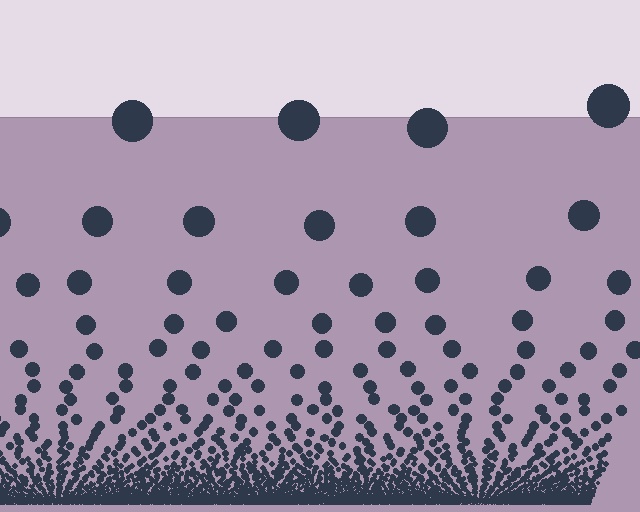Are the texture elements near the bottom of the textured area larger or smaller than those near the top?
Smaller. The gradient is inverted — elements near the bottom are smaller and denser.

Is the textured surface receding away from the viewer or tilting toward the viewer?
The surface appears to tilt toward the viewer. Texture elements get larger and sparser toward the top.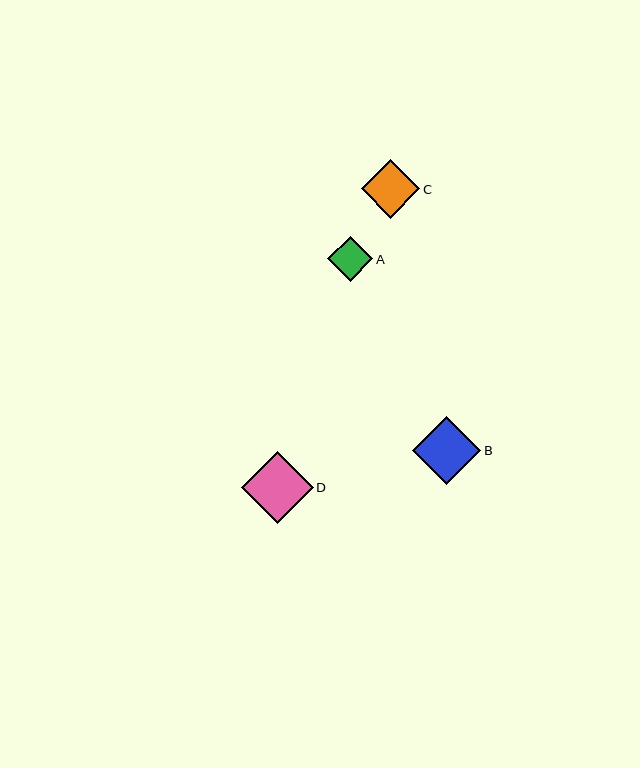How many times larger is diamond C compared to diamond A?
Diamond C is approximately 1.3 times the size of diamond A.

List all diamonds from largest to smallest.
From largest to smallest: D, B, C, A.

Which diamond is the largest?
Diamond D is the largest with a size of approximately 72 pixels.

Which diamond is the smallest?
Diamond A is the smallest with a size of approximately 45 pixels.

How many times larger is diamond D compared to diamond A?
Diamond D is approximately 1.6 times the size of diamond A.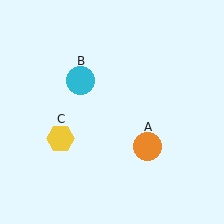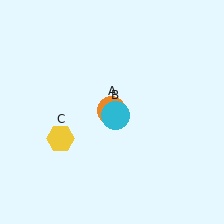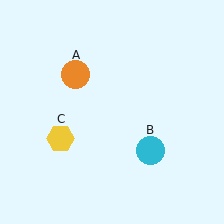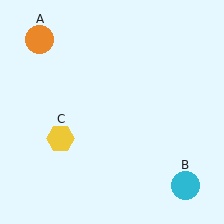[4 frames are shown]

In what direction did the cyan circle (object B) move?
The cyan circle (object B) moved down and to the right.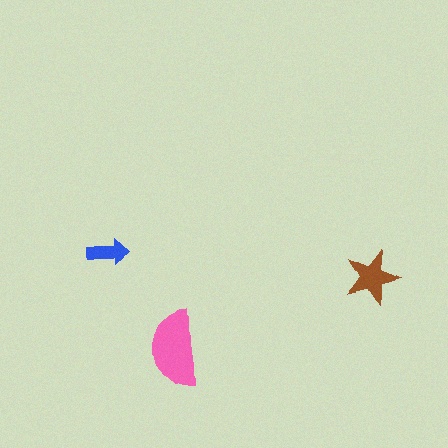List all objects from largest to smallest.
The pink semicircle, the brown star, the blue arrow.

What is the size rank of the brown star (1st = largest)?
2nd.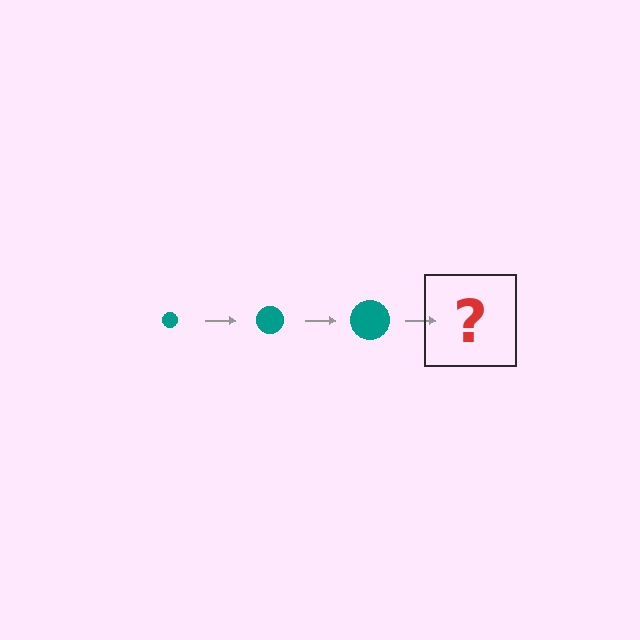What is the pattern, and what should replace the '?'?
The pattern is that the circle gets progressively larger each step. The '?' should be a teal circle, larger than the previous one.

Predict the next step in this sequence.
The next step is a teal circle, larger than the previous one.